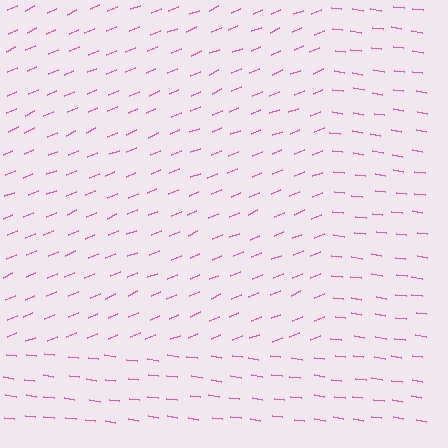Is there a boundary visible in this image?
Yes, there is a texture boundary formed by a change in line orientation.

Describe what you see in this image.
The image is filled with small pink line segments. A rectangle region in the image has lines oriented differently from the surrounding lines, creating a visible texture boundary.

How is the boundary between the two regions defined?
The boundary is defined purely by a change in line orientation (approximately 30 degrees difference). All lines are the same color and thickness.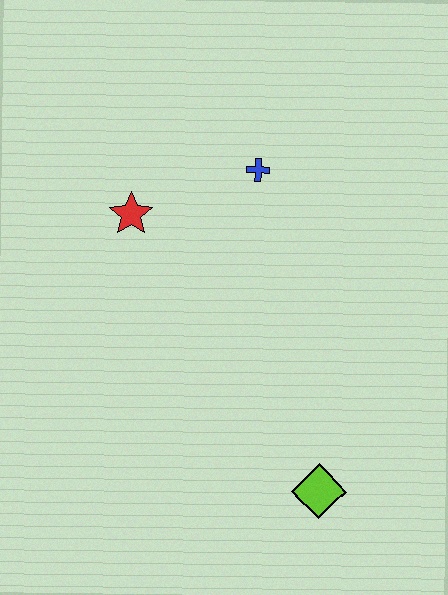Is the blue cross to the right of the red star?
Yes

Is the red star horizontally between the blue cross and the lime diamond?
No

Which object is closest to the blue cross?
The red star is closest to the blue cross.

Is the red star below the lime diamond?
No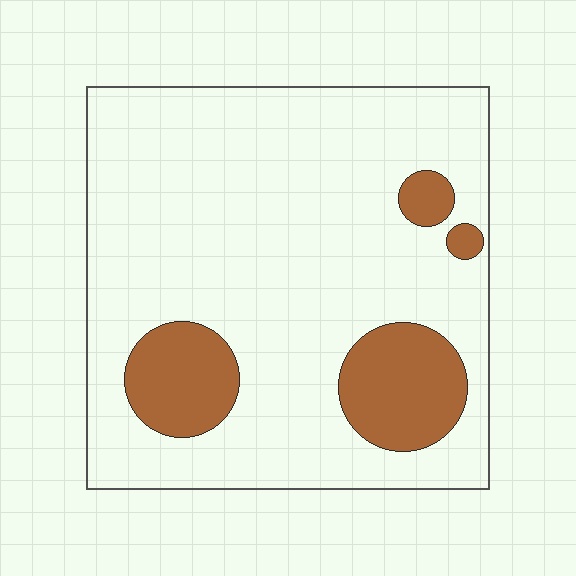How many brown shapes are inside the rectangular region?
4.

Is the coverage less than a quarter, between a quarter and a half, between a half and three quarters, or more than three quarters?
Less than a quarter.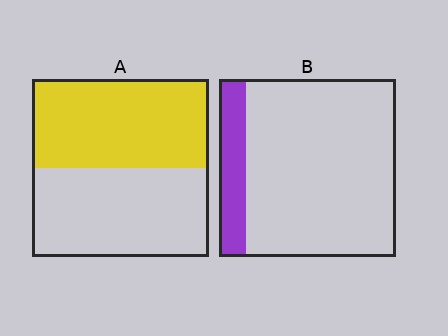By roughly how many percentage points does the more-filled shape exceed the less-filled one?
By roughly 35 percentage points (A over B).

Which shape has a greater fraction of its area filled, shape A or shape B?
Shape A.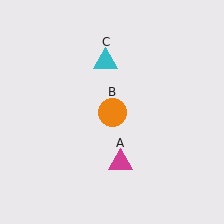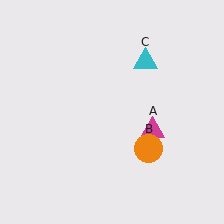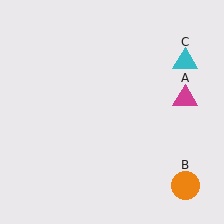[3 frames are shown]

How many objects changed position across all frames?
3 objects changed position: magenta triangle (object A), orange circle (object B), cyan triangle (object C).